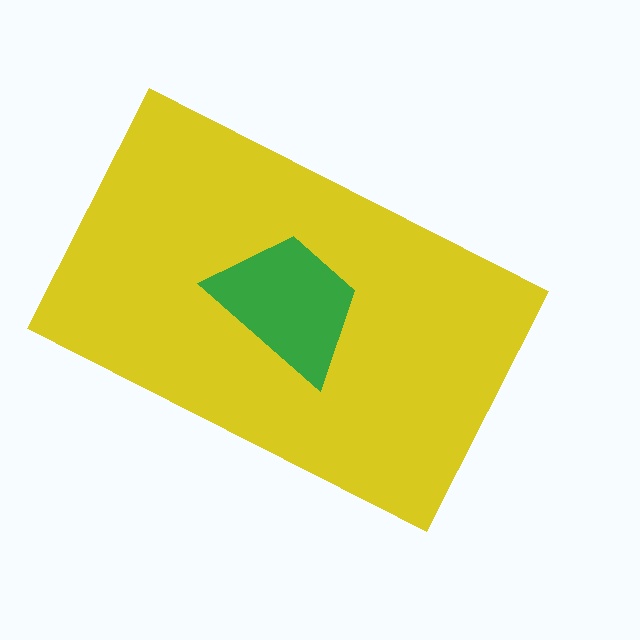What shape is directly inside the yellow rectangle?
The green trapezoid.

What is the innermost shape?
The green trapezoid.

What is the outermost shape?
The yellow rectangle.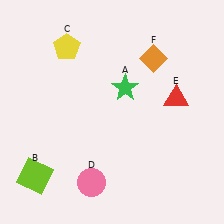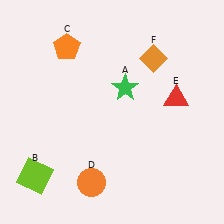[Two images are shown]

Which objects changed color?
C changed from yellow to orange. D changed from pink to orange.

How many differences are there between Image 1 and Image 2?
There are 2 differences between the two images.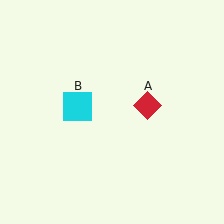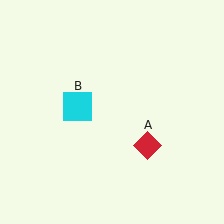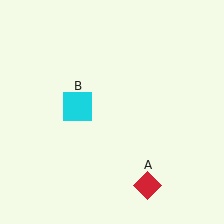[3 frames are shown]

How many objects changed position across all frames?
1 object changed position: red diamond (object A).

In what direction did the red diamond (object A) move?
The red diamond (object A) moved down.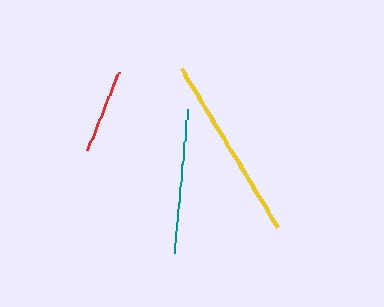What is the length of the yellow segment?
The yellow segment is approximately 186 pixels long.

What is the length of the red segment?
The red segment is approximately 85 pixels long.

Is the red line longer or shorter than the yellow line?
The yellow line is longer than the red line.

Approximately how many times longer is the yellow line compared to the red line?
The yellow line is approximately 2.2 times the length of the red line.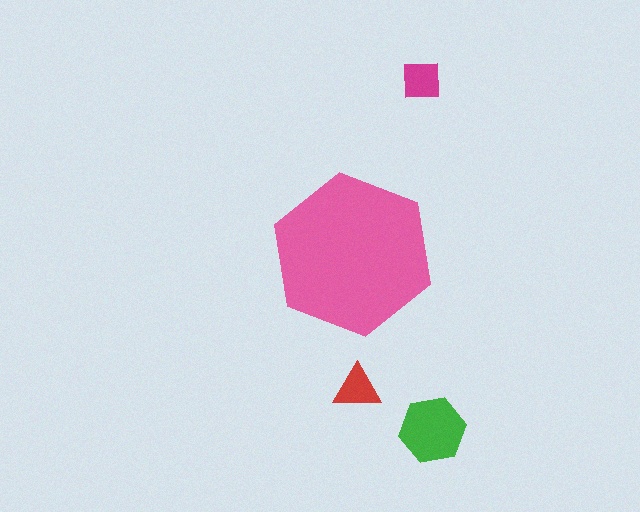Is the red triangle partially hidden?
No, the red triangle is fully visible.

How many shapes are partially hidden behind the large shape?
0 shapes are partially hidden.